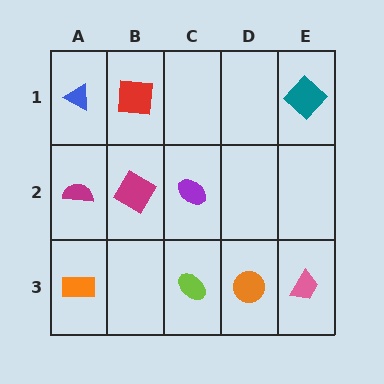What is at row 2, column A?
A magenta semicircle.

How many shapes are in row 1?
3 shapes.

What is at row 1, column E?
A teal diamond.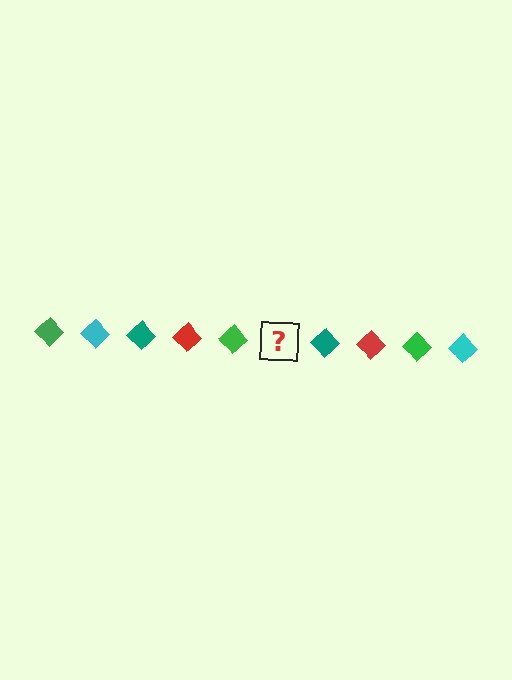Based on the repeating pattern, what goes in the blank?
The blank should be a cyan diamond.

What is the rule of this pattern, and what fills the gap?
The rule is that the pattern cycles through green, cyan, teal, red diamonds. The gap should be filled with a cyan diamond.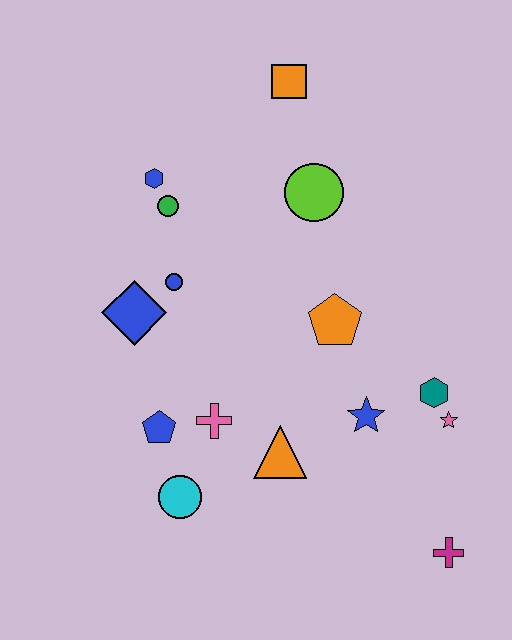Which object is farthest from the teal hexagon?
The blue hexagon is farthest from the teal hexagon.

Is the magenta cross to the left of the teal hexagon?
No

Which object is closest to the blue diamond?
The blue circle is closest to the blue diamond.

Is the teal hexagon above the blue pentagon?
Yes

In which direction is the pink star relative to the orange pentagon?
The pink star is to the right of the orange pentagon.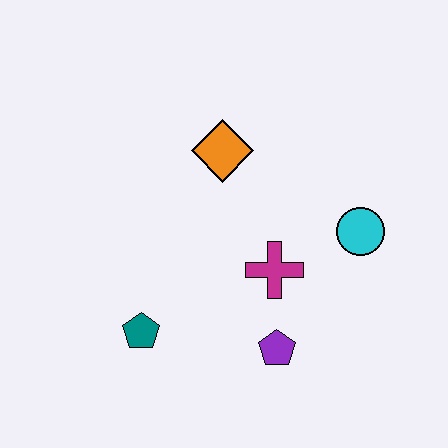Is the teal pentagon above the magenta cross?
No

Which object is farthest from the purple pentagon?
The orange diamond is farthest from the purple pentagon.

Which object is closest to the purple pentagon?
The magenta cross is closest to the purple pentagon.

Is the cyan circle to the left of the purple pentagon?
No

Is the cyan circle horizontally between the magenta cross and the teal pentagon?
No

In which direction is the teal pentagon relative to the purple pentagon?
The teal pentagon is to the left of the purple pentagon.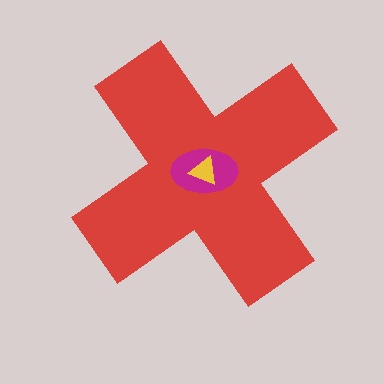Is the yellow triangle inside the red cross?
Yes.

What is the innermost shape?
The yellow triangle.